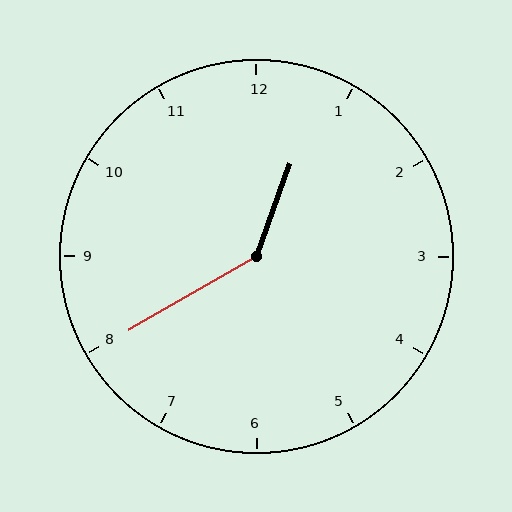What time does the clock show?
12:40.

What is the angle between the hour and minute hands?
Approximately 140 degrees.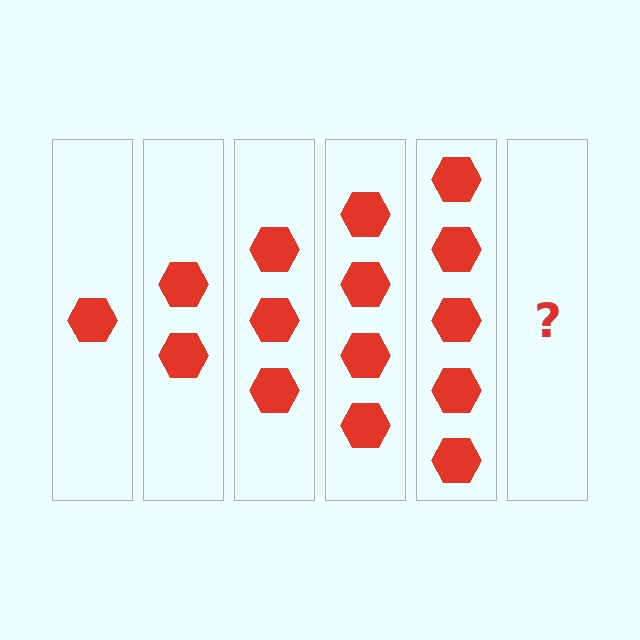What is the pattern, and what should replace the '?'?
The pattern is that each step adds one more hexagon. The '?' should be 6 hexagons.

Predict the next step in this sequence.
The next step is 6 hexagons.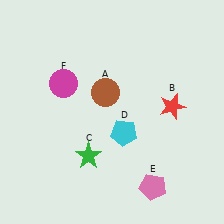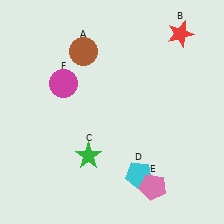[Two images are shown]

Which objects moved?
The objects that moved are: the brown circle (A), the red star (B), the cyan pentagon (D).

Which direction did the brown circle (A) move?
The brown circle (A) moved up.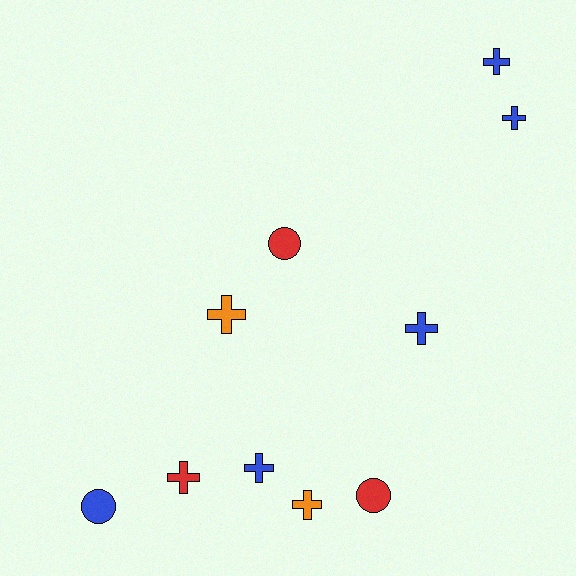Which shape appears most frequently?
Cross, with 7 objects.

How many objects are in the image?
There are 10 objects.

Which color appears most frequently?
Blue, with 5 objects.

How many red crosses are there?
There is 1 red cross.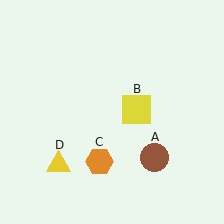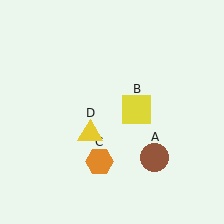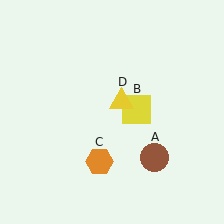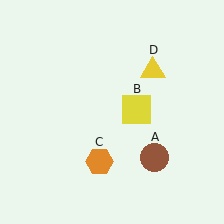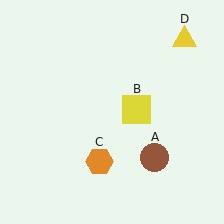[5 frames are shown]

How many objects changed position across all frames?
1 object changed position: yellow triangle (object D).